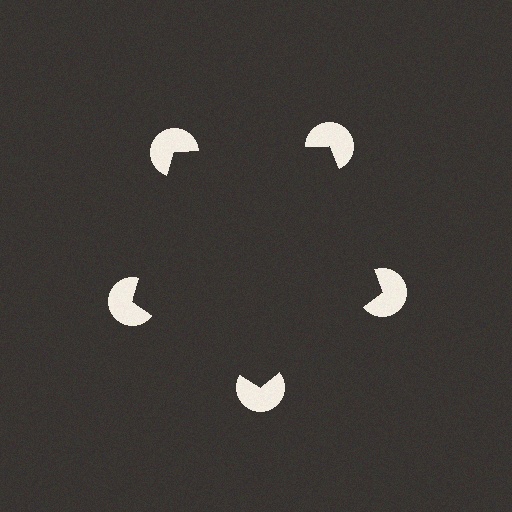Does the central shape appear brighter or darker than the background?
It typically appears slightly darker than the background, even though no actual brightness change is drawn.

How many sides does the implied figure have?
5 sides.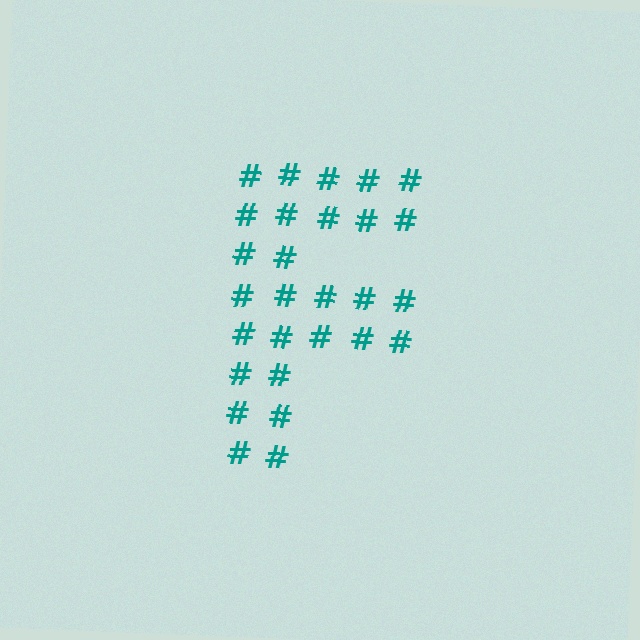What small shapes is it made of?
It is made of small hash symbols.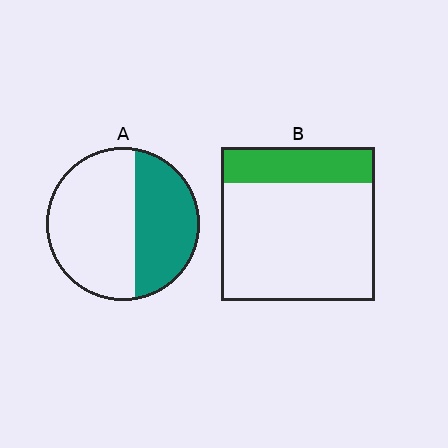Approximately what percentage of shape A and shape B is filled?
A is approximately 40% and B is approximately 25%.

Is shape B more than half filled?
No.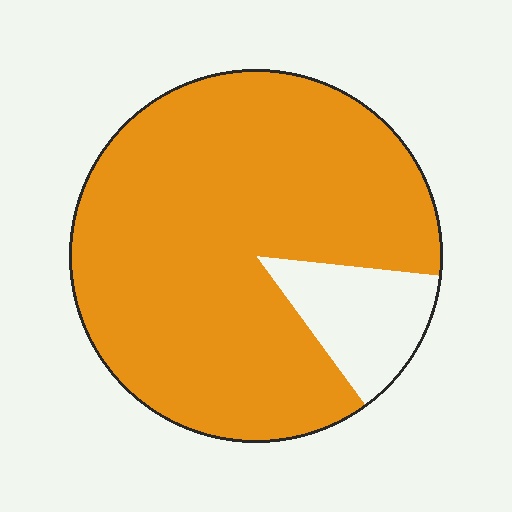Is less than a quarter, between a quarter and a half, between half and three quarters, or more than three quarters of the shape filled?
More than three quarters.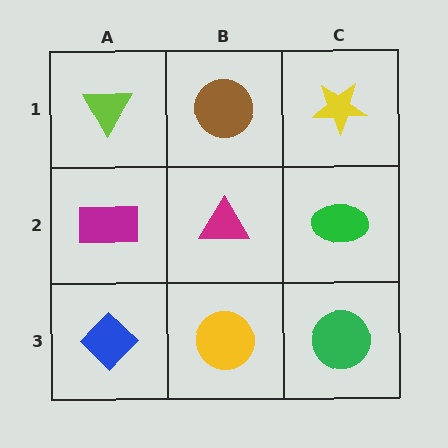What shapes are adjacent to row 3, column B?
A magenta triangle (row 2, column B), a blue diamond (row 3, column A), a green circle (row 3, column C).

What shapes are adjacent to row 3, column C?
A green ellipse (row 2, column C), a yellow circle (row 3, column B).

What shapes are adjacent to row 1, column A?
A magenta rectangle (row 2, column A), a brown circle (row 1, column B).